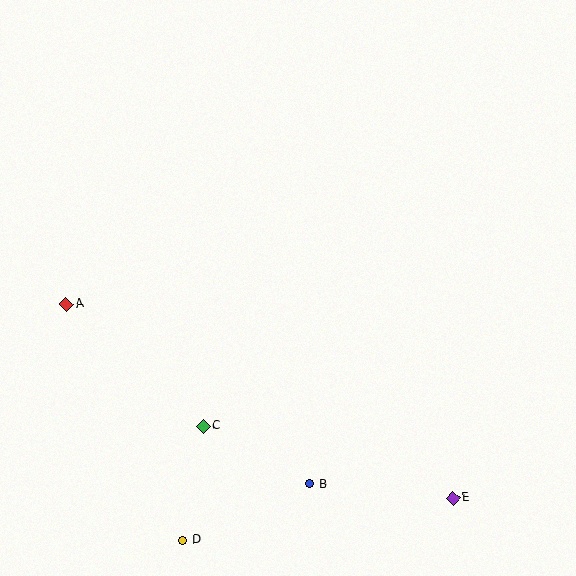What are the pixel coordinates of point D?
Point D is at (183, 540).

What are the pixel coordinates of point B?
Point B is at (310, 484).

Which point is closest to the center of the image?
Point C at (204, 426) is closest to the center.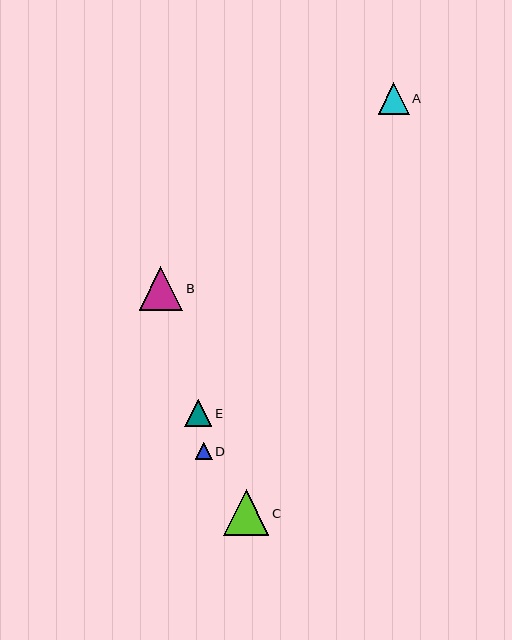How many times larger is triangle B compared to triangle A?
Triangle B is approximately 1.4 times the size of triangle A.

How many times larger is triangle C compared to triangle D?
Triangle C is approximately 2.7 times the size of triangle D.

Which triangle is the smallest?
Triangle D is the smallest with a size of approximately 17 pixels.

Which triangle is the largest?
Triangle C is the largest with a size of approximately 46 pixels.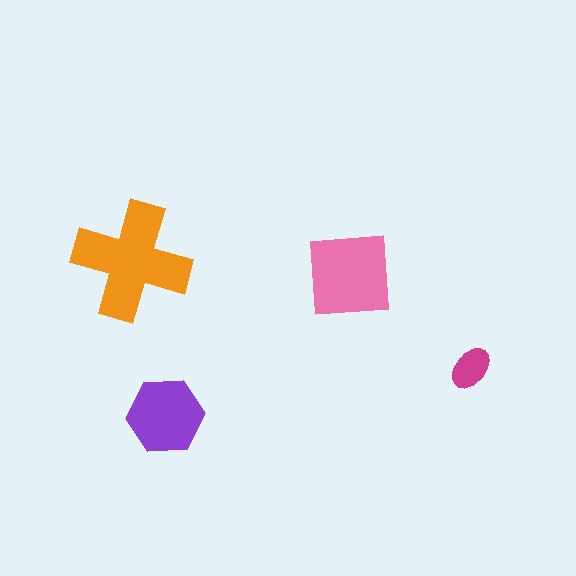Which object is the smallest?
The magenta ellipse.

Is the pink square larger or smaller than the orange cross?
Smaller.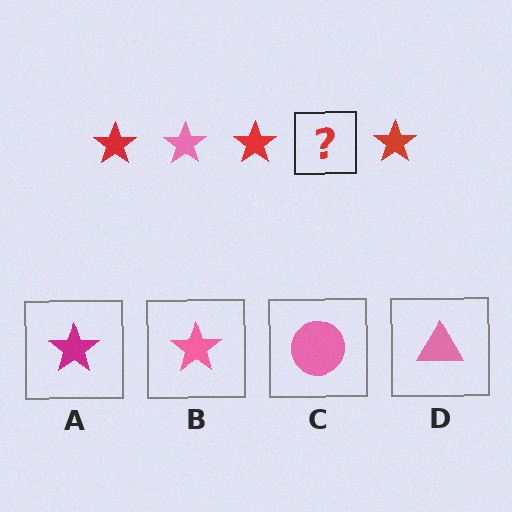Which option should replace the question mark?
Option B.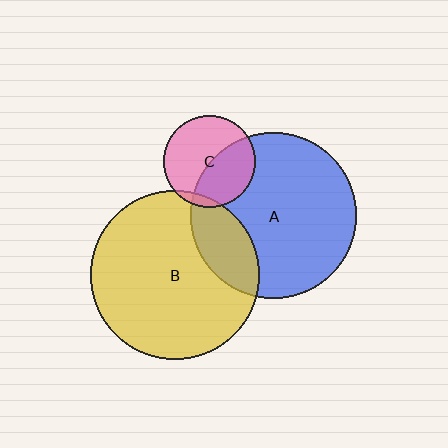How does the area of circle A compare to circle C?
Approximately 3.2 times.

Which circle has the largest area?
Circle B (yellow).